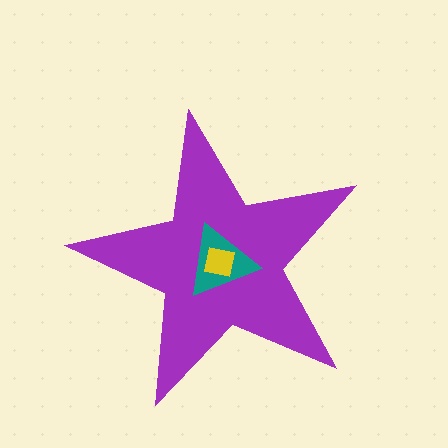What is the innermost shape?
The yellow square.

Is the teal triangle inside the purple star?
Yes.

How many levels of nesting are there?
3.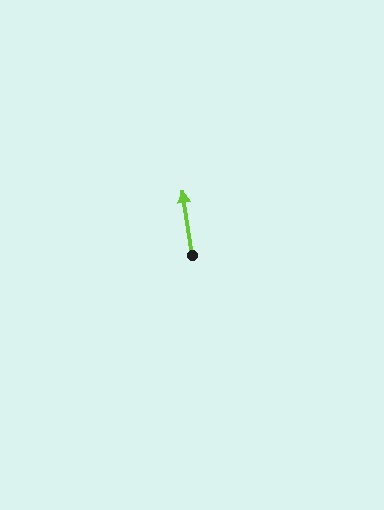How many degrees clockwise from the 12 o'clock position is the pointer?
Approximately 352 degrees.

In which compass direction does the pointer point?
North.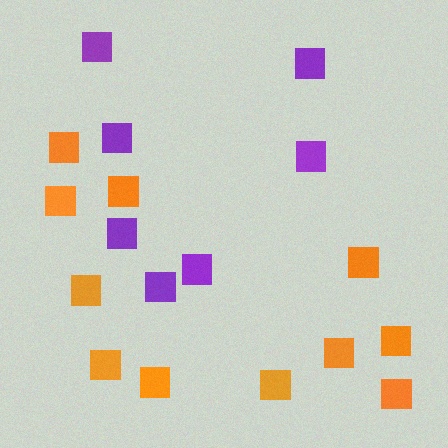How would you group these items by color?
There are 2 groups: one group of purple squares (7) and one group of orange squares (11).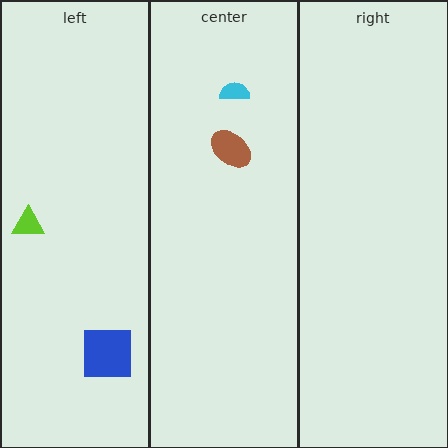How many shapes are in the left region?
2.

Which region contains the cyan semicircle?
The center region.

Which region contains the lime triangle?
The left region.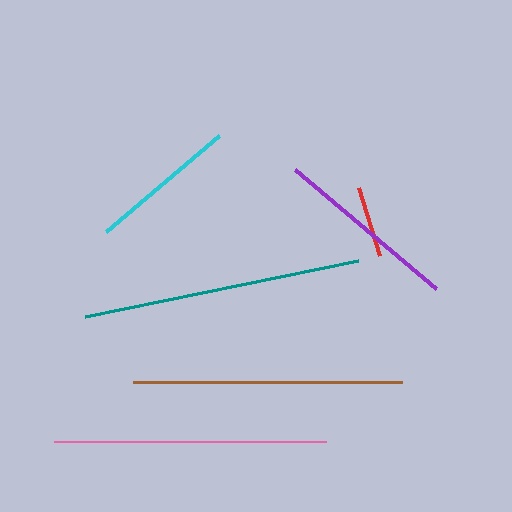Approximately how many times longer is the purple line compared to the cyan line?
The purple line is approximately 1.3 times the length of the cyan line.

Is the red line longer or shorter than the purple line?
The purple line is longer than the red line.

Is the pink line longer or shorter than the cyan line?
The pink line is longer than the cyan line.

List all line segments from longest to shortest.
From longest to shortest: teal, pink, brown, purple, cyan, red.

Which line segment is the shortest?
The red line is the shortest at approximately 72 pixels.